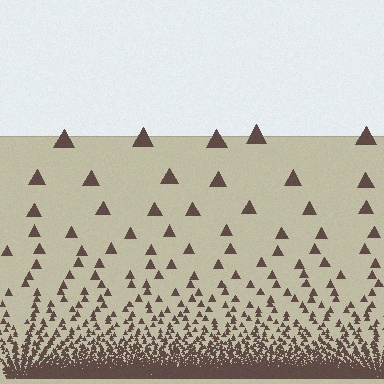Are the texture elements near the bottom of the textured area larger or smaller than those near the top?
Smaller. The gradient is inverted — elements near the bottom are smaller and denser.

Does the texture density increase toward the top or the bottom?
Density increases toward the bottom.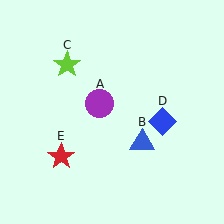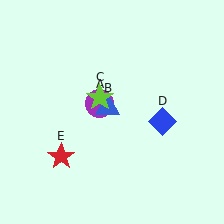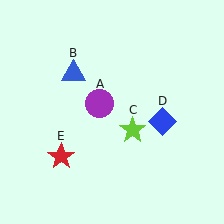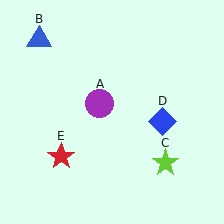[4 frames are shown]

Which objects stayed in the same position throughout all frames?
Purple circle (object A) and blue diamond (object D) and red star (object E) remained stationary.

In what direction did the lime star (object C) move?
The lime star (object C) moved down and to the right.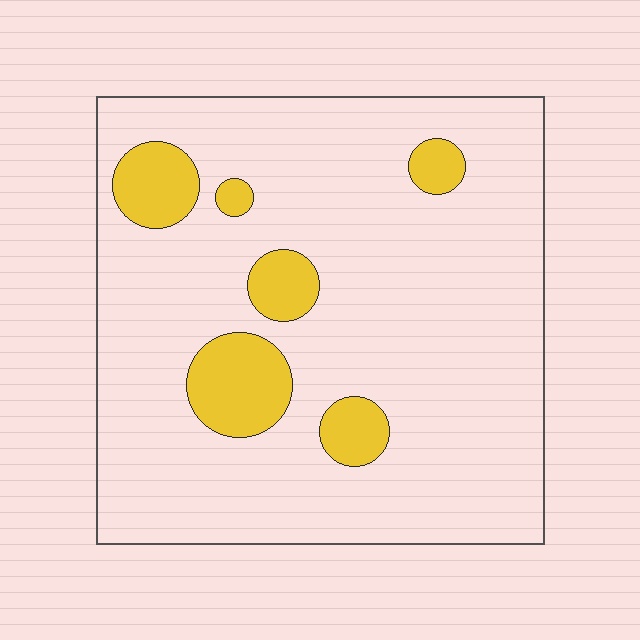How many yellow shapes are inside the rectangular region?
6.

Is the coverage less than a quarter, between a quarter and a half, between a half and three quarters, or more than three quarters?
Less than a quarter.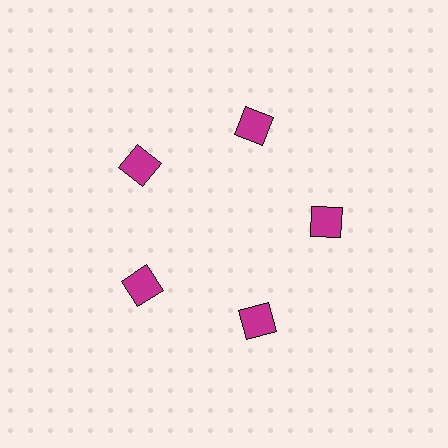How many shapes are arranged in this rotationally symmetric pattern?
There are 5 shapes, arranged in 5 groups of 1.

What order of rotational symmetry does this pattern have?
This pattern has 5-fold rotational symmetry.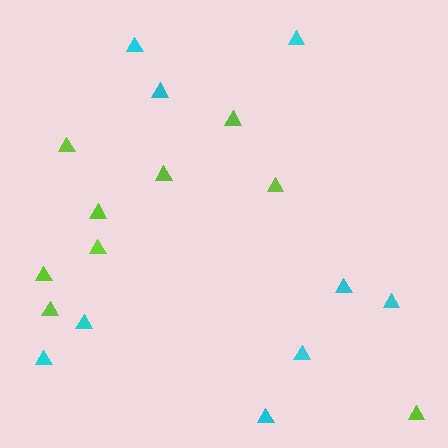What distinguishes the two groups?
There are 2 groups: one group of cyan triangles (9) and one group of lime triangles (9).